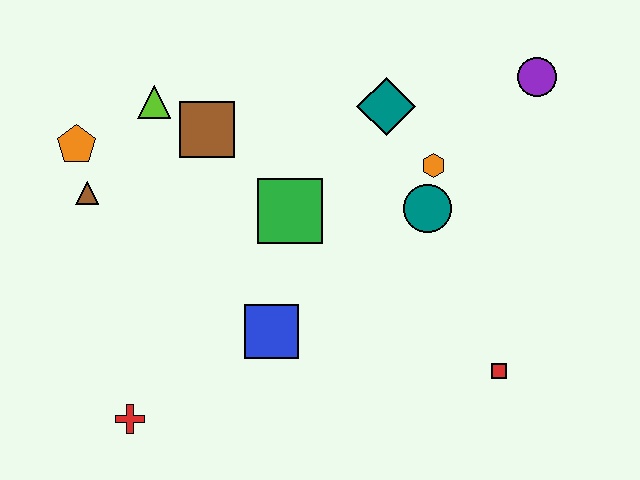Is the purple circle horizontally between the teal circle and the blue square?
No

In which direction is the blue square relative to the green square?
The blue square is below the green square.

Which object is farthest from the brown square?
The red square is farthest from the brown square.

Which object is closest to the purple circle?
The orange hexagon is closest to the purple circle.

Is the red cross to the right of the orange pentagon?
Yes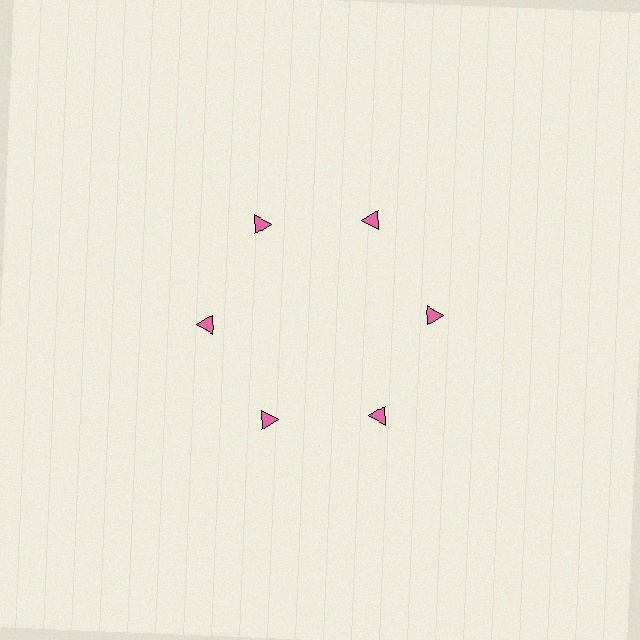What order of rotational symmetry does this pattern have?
This pattern has 6-fold rotational symmetry.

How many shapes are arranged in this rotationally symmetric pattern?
There are 6 shapes, arranged in 6 groups of 1.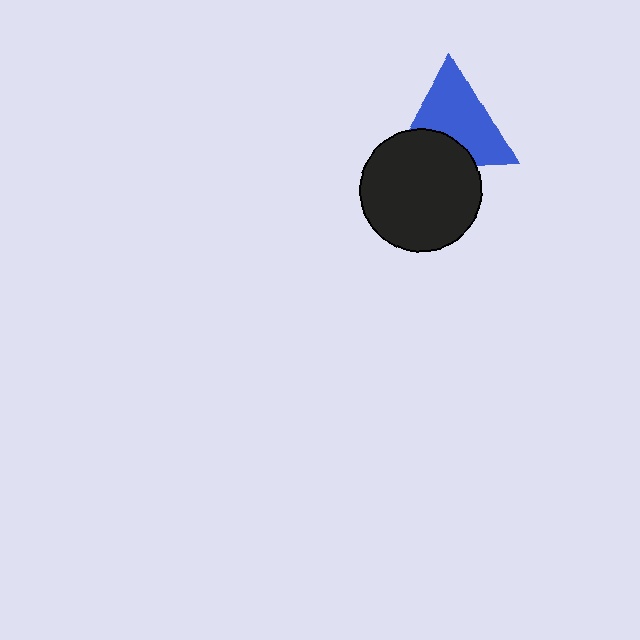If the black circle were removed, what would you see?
You would see the complete blue triangle.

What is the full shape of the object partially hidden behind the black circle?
The partially hidden object is a blue triangle.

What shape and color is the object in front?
The object in front is a black circle.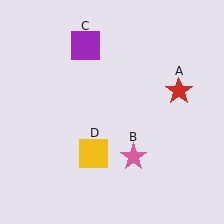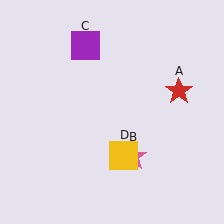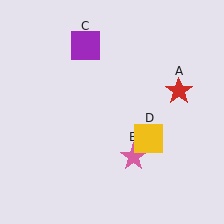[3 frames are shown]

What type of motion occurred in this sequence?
The yellow square (object D) rotated counterclockwise around the center of the scene.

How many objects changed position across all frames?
1 object changed position: yellow square (object D).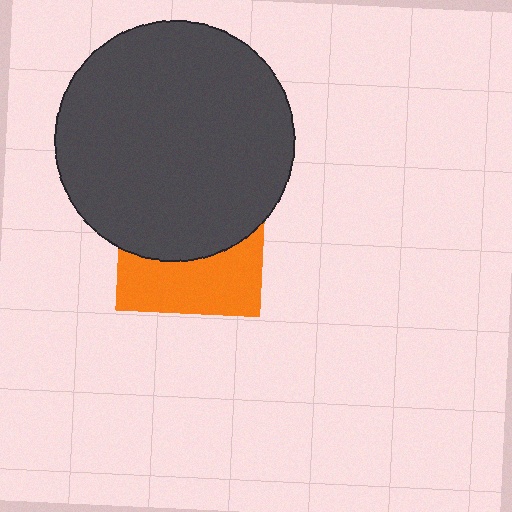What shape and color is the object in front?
The object in front is a dark gray circle.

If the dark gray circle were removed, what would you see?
You would see the complete orange square.